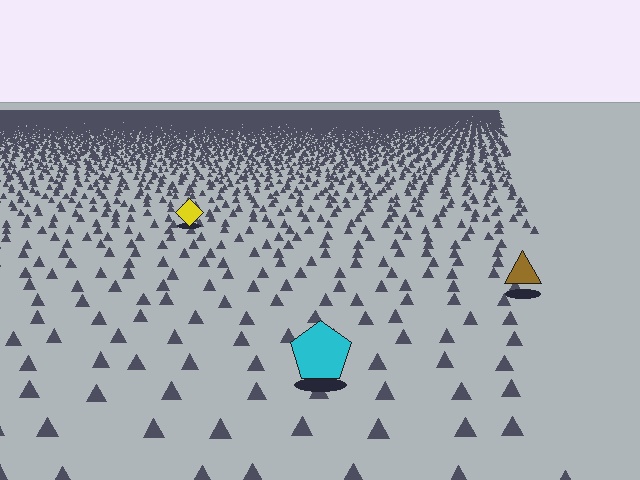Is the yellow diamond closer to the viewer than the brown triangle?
No. The brown triangle is closer — you can tell from the texture gradient: the ground texture is coarser near it.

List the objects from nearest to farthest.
From nearest to farthest: the cyan pentagon, the brown triangle, the yellow diamond.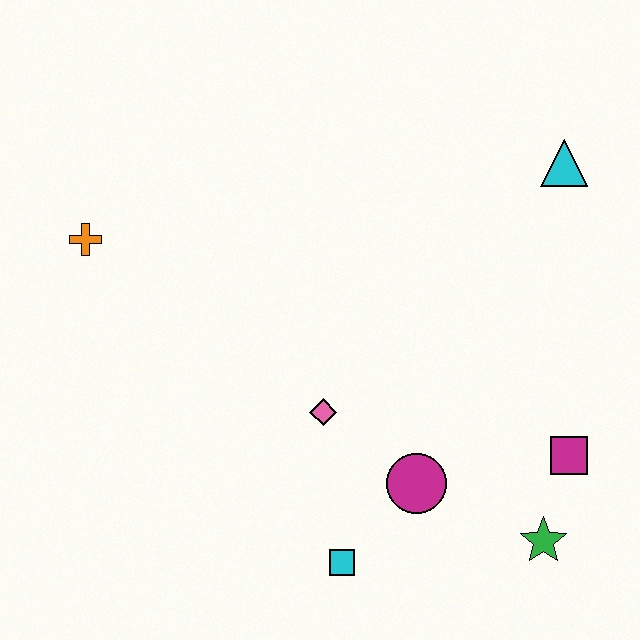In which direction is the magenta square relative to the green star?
The magenta square is above the green star.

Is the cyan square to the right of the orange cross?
Yes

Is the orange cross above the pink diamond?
Yes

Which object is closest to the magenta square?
The green star is closest to the magenta square.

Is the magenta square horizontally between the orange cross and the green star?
No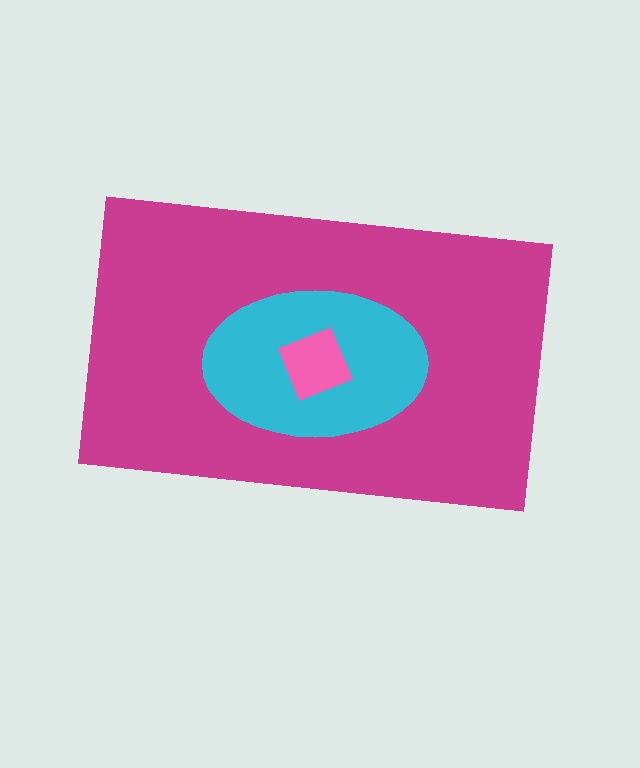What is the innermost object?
The pink square.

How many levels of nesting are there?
3.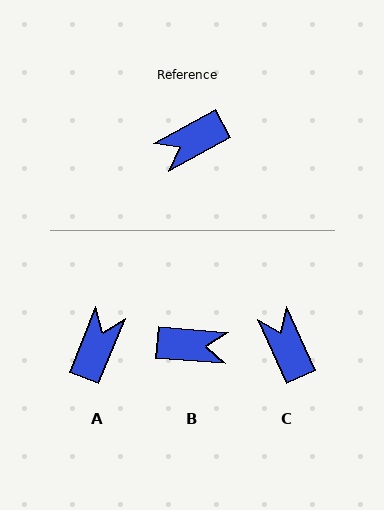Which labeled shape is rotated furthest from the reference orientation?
B, about 147 degrees away.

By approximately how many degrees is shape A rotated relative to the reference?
Approximately 141 degrees clockwise.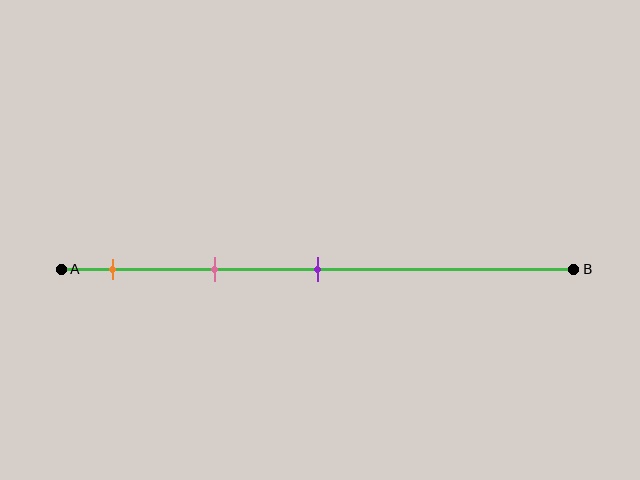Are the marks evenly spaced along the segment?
Yes, the marks are approximately evenly spaced.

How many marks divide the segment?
There are 3 marks dividing the segment.